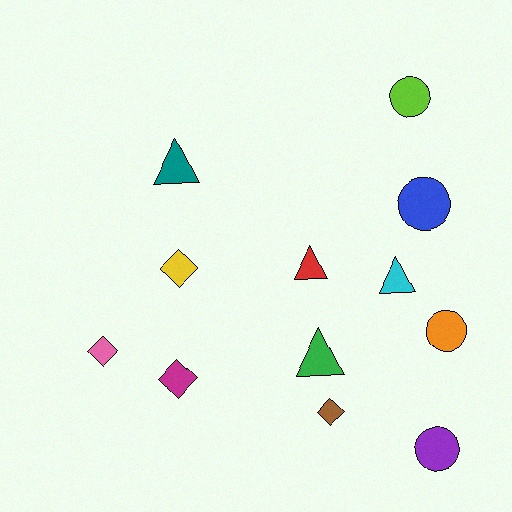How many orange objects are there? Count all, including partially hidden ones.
There is 1 orange object.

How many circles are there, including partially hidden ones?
There are 4 circles.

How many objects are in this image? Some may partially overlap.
There are 12 objects.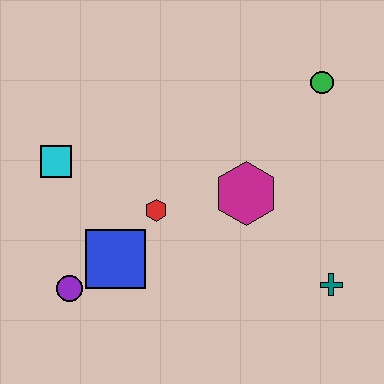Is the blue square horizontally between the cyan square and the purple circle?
No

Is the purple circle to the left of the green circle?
Yes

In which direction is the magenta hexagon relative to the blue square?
The magenta hexagon is to the right of the blue square.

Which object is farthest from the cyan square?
The teal cross is farthest from the cyan square.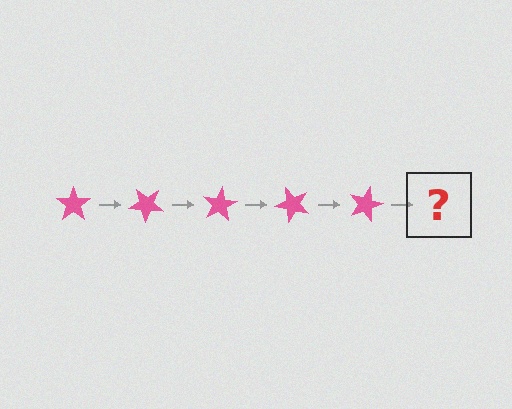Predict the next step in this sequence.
The next step is a pink star rotated 200 degrees.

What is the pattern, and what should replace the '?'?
The pattern is that the star rotates 40 degrees each step. The '?' should be a pink star rotated 200 degrees.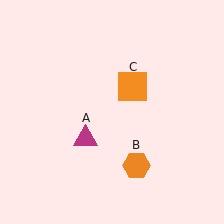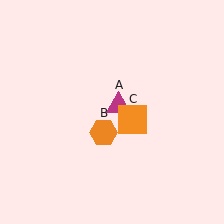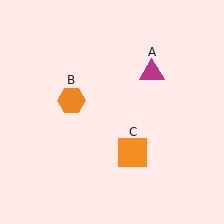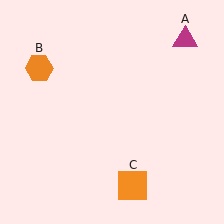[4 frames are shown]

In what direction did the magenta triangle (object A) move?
The magenta triangle (object A) moved up and to the right.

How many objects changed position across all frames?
3 objects changed position: magenta triangle (object A), orange hexagon (object B), orange square (object C).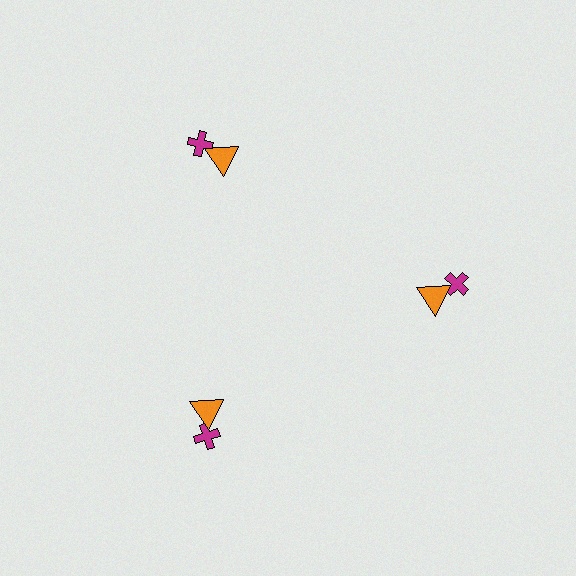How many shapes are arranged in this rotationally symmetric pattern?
There are 6 shapes, arranged in 3 groups of 2.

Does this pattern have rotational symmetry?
Yes, this pattern has 3-fold rotational symmetry. It looks the same after rotating 120 degrees around the center.